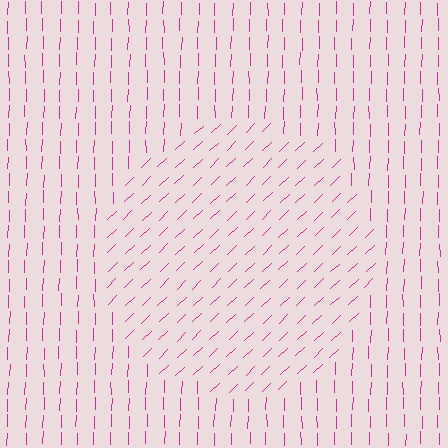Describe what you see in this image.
The image is filled with small magenta line segments. A circle region in the image has lines oriented differently from the surrounding lines, creating a visible texture boundary.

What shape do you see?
I see a circle.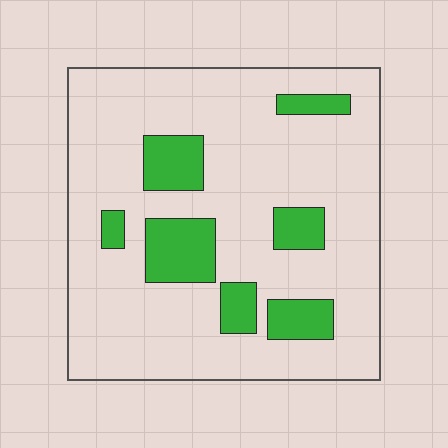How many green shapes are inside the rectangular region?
7.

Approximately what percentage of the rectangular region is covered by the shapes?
Approximately 20%.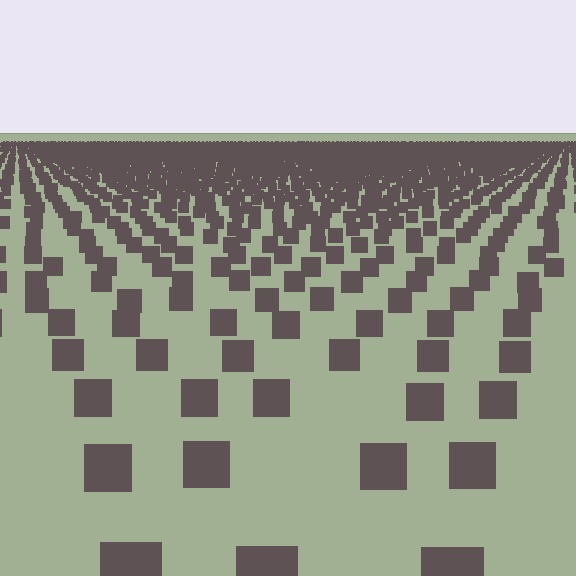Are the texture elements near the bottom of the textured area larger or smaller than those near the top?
Larger. Near the bottom, elements are closer to the viewer and appear at a bigger on-screen size.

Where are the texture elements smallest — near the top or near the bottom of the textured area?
Near the top.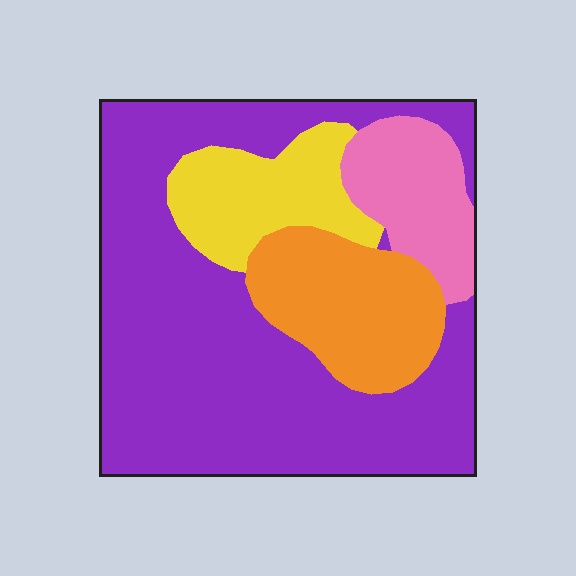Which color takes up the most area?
Purple, at roughly 60%.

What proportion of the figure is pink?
Pink covers 11% of the figure.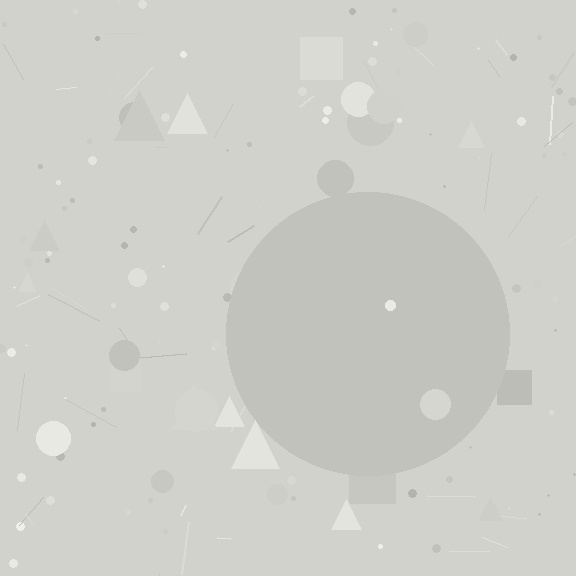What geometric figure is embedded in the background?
A circle is embedded in the background.